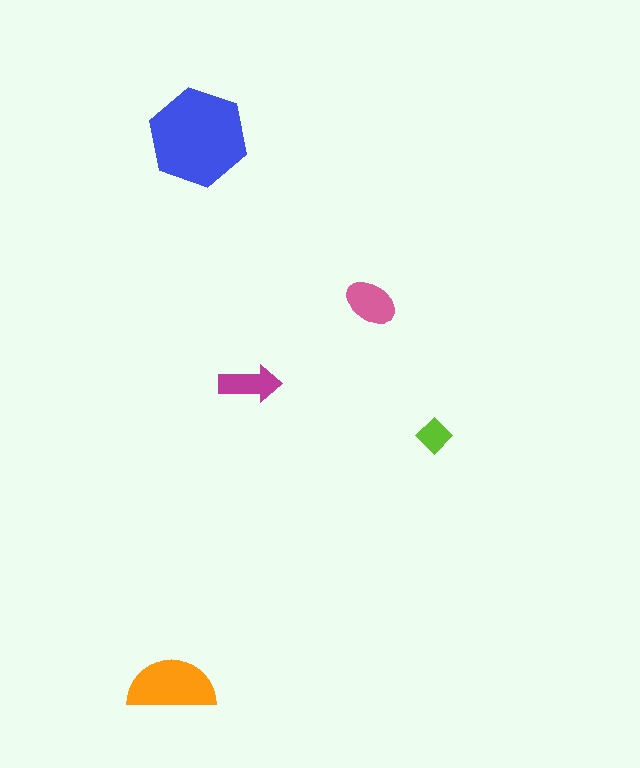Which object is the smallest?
The lime diamond.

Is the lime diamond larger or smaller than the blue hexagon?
Smaller.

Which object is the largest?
The blue hexagon.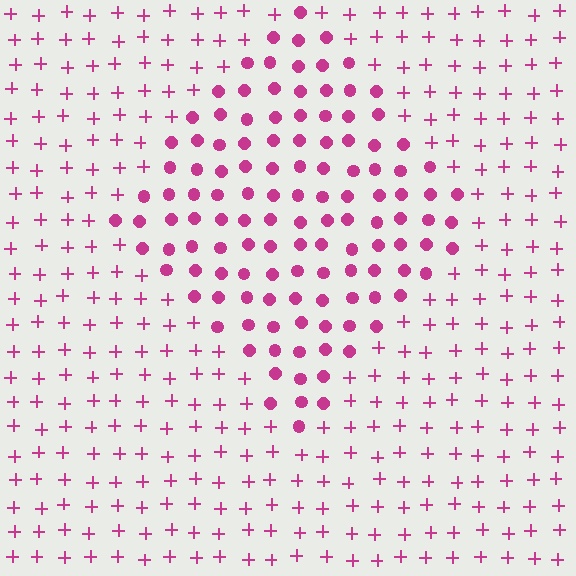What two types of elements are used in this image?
The image uses circles inside the diamond region and plus signs outside it.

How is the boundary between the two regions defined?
The boundary is defined by a change in element shape: circles inside vs. plus signs outside. All elements share the same color and spacing.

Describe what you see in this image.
The image is filled with small magenta elements arranged in a uniform grid. A diamond-shaped region contains circles, while the surrounding area contains plus signs. The boundary is defined purely by the change in element shape.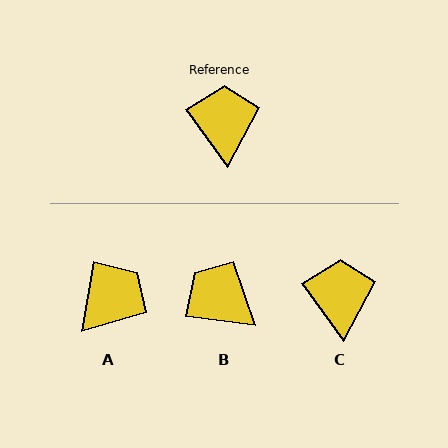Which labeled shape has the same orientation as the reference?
C.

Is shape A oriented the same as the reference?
No, it is off by about 46 degrees.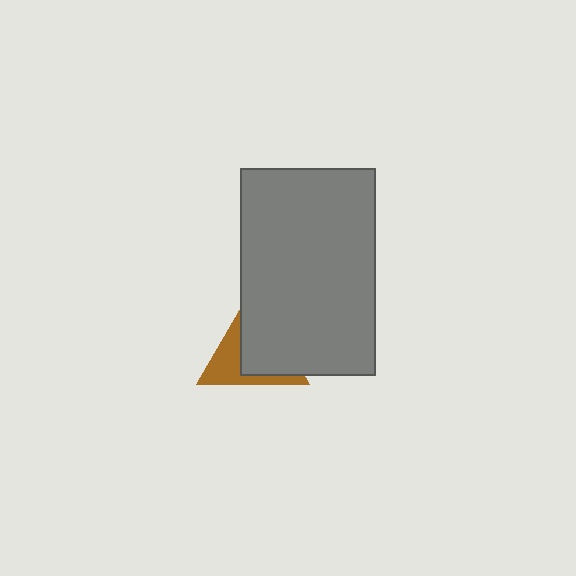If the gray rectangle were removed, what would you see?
You would see the complete brown triangle.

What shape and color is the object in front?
The object in front is a gray rectangle.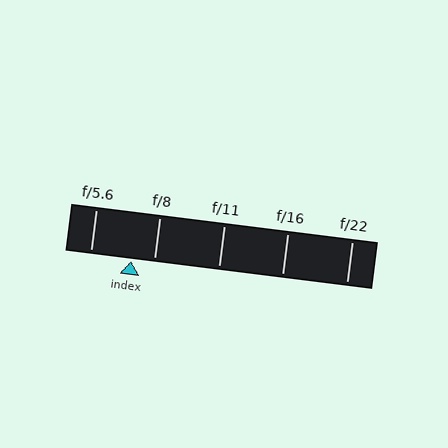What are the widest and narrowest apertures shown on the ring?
The widest aperture shown is f/5.6 and the narrowest is f/22.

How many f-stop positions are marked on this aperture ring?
There are 5 f-stop positions marked.